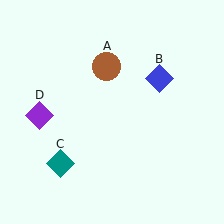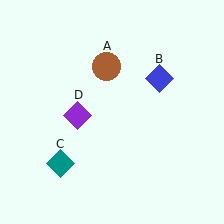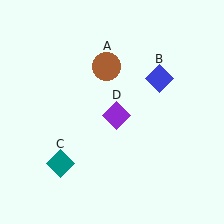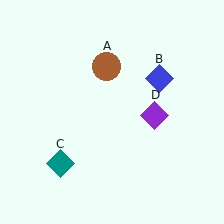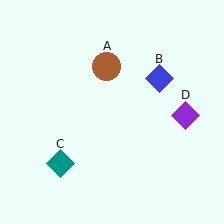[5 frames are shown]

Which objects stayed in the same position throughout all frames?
Brown circle (object A) and blue diamond (object B) and teal diamond (object C) remained stationary.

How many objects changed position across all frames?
1 object changed position: purple diamond (object D).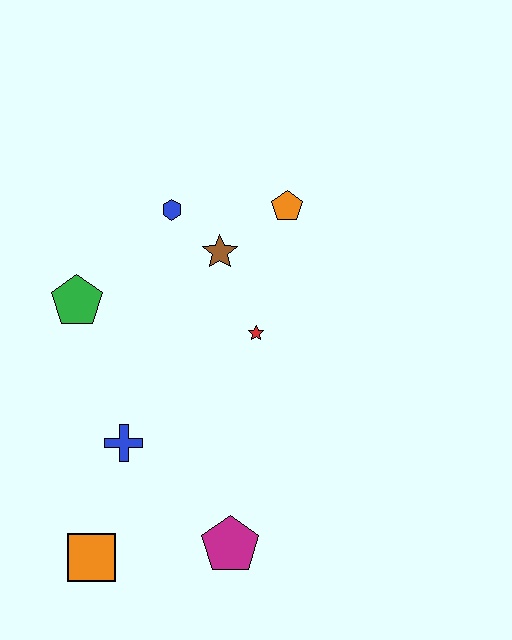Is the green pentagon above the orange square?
Yes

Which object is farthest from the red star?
The orange square is farthest from the red star.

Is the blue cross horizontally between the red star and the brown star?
No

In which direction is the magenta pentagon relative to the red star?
The magenta pentagon is below the red star.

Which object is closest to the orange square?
The blue cross is closest to the orange square.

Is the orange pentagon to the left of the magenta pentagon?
No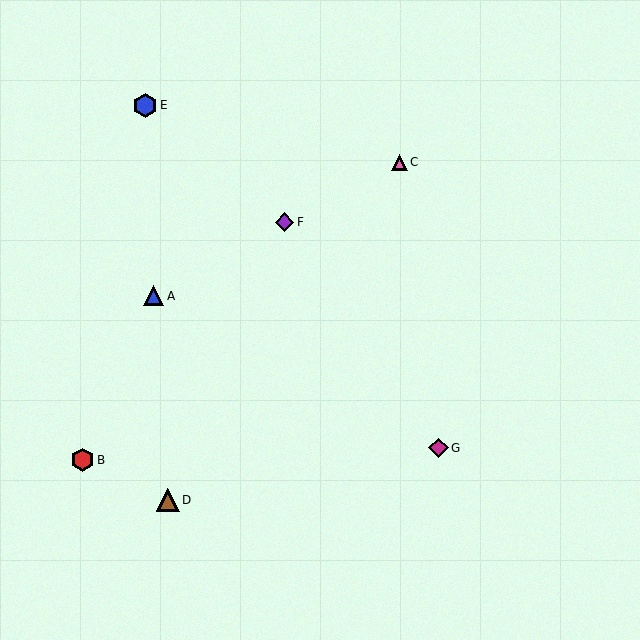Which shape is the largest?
The blue hexagon (labeled E) is the largest.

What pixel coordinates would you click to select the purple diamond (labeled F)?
Click at (285, 222) to select the purple diamond F.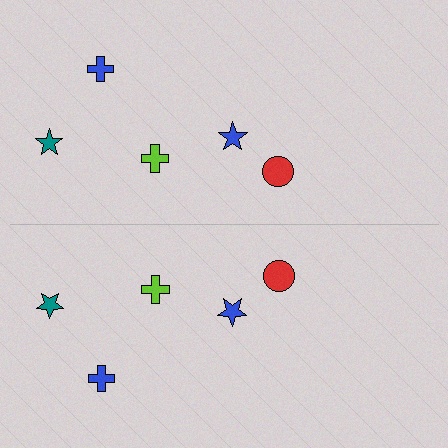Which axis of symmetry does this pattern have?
The pattern has a horizontal axis of symmetry running through the center of the image.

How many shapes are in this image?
There are 10 shapes in this image.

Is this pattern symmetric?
Yes, this pattern has bilateral (reflection) symmetry.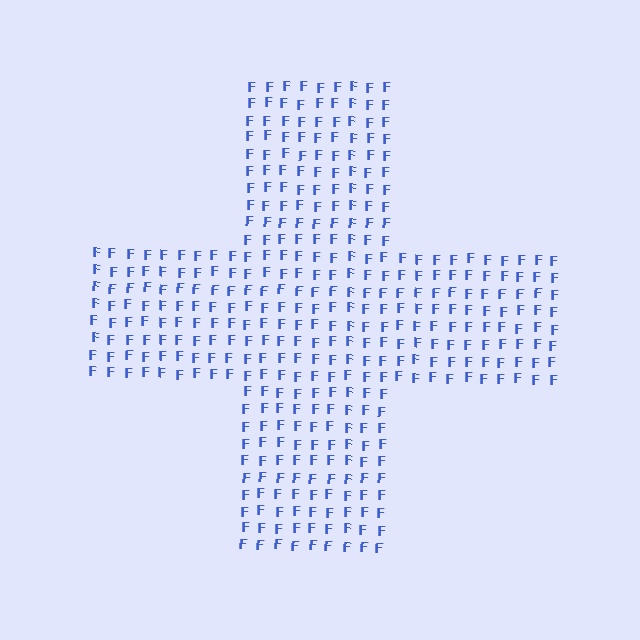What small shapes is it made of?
It is made of small letter F's.